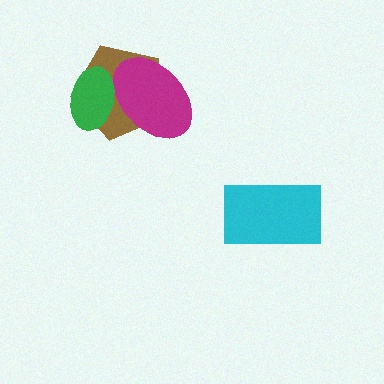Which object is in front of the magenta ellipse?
The green ellipse is in front of the magenta ellipse.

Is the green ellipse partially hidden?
No, no other shape covers it.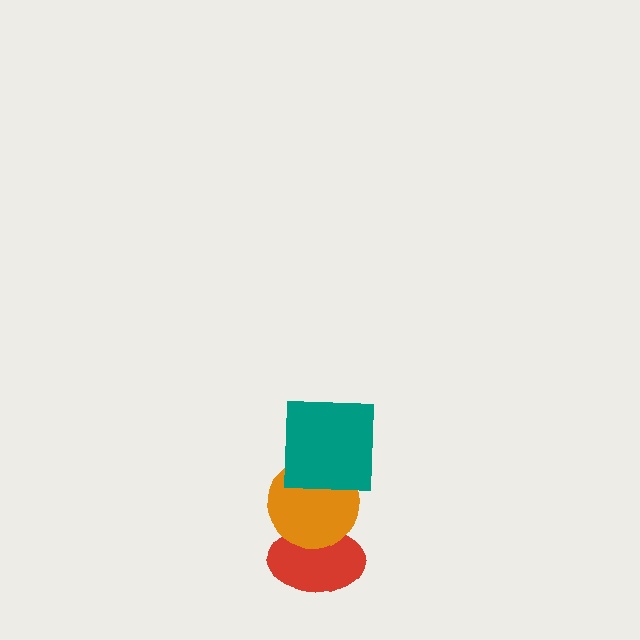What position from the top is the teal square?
The teal square is 1st from the top.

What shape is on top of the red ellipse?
The orange circle is on top of the red ellipse.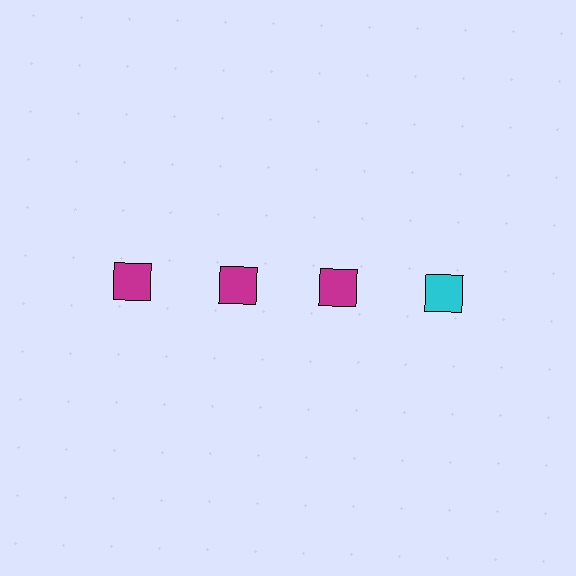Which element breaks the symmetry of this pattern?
The cyan square in the top row, second from right column breaks the symmetry. All other shapes are magenta squares.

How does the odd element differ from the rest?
It has a different color: cyan instead of magenta.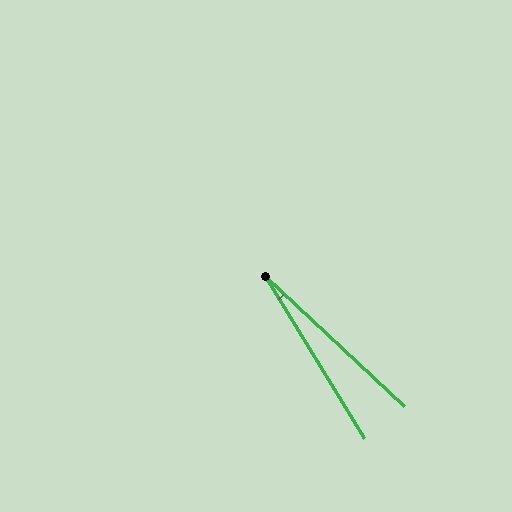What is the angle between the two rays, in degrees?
Approximately 15 degrees.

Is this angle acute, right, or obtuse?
It is acute.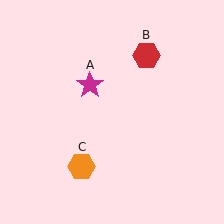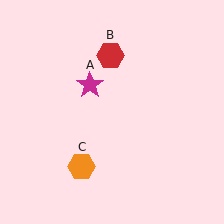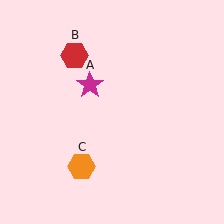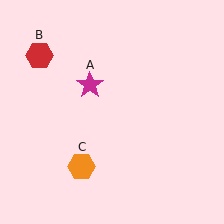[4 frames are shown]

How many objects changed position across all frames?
1 object changed position: red hexagon (object B).